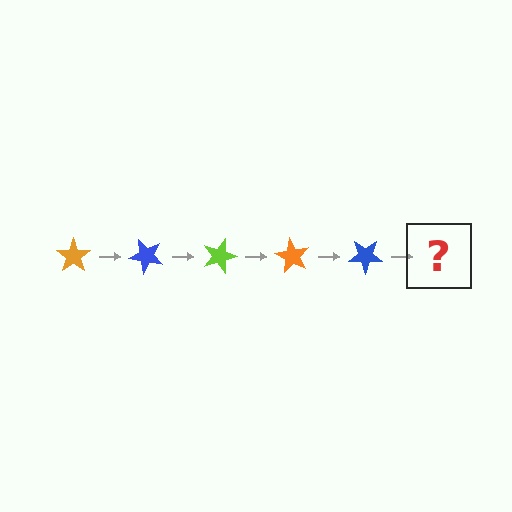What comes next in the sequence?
The next element should be a lime star, rotated 225 degrees from the start.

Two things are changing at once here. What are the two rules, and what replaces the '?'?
The two rules are that it rotates 45 degrees each step and the color cycles through orange, blue, and lime. The '?' should be a lime star, rotated 225 degrees from the start.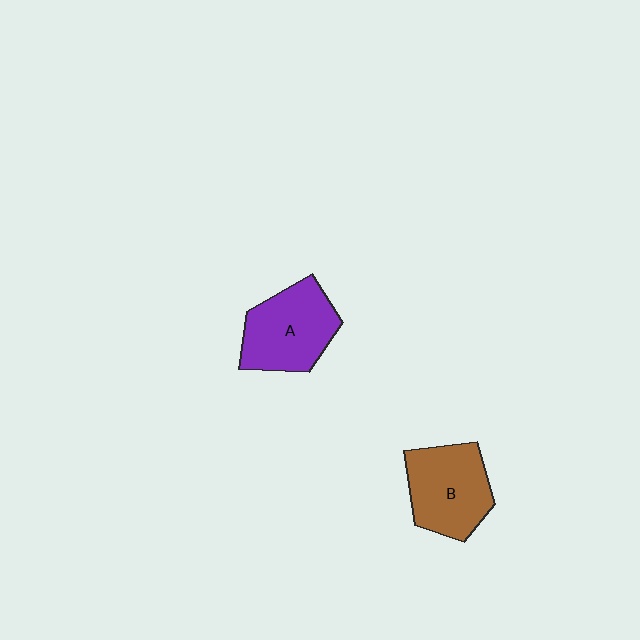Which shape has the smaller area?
Shape B (brown).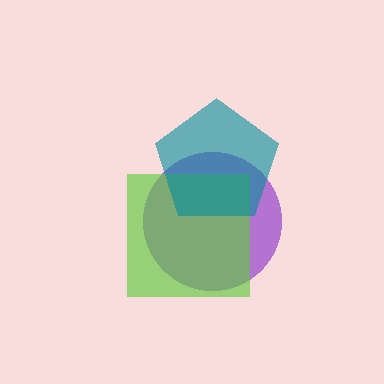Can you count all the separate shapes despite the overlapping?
Yes, there are 3 separate shapes.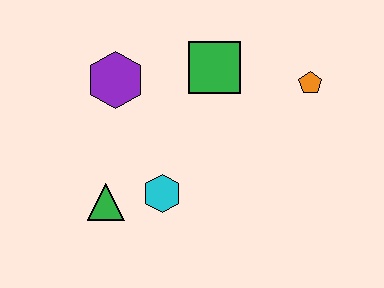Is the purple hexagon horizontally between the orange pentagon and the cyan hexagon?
No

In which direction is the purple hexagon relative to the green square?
The purple hexagon is to the left of the green square.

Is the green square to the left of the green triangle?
No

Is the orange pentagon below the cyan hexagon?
No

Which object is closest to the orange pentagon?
The green square is closest to the orange pentagon.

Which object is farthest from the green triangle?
The orange pentagon is farthest from the green triangle.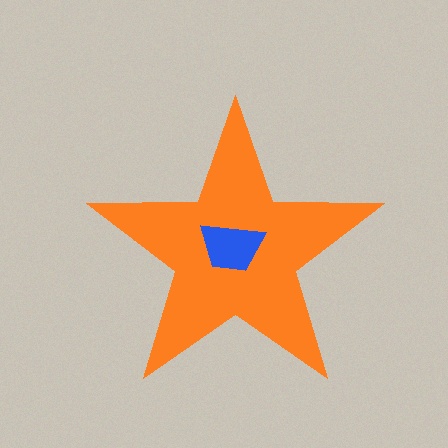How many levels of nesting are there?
2.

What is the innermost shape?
The blue trapezoid.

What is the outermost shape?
The orange star.